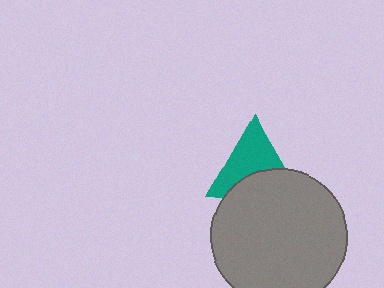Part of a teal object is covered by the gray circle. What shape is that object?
It is a triangle.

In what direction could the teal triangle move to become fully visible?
The teal triangle could move up. That would shift it out from behind the gray circle entirely.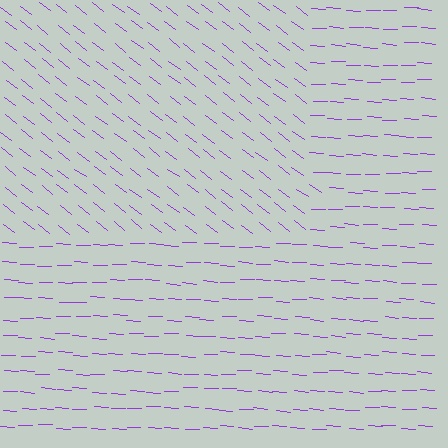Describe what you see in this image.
The image is filled with small purple line segments. A rectangle region in the image has lines oriented differently from the surrounding lines, creating a visible texture boundary.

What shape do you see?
I see a rectangle.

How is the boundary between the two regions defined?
The boundary is defined purely by a change in line orientation (approximately 34 degrees difference). All lines are the same color and thickness.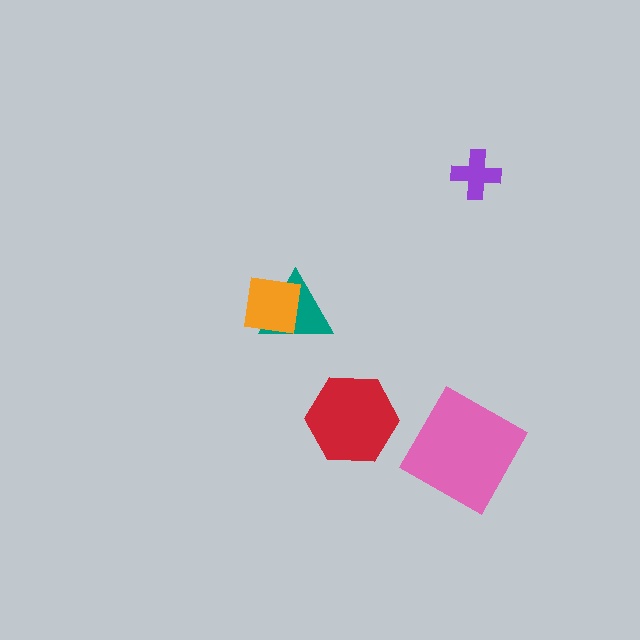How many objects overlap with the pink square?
0 objects overlap with the pink square.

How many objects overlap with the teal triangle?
1 object overlaps with the teal triangle.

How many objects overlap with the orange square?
1 object overlaps with the orange square.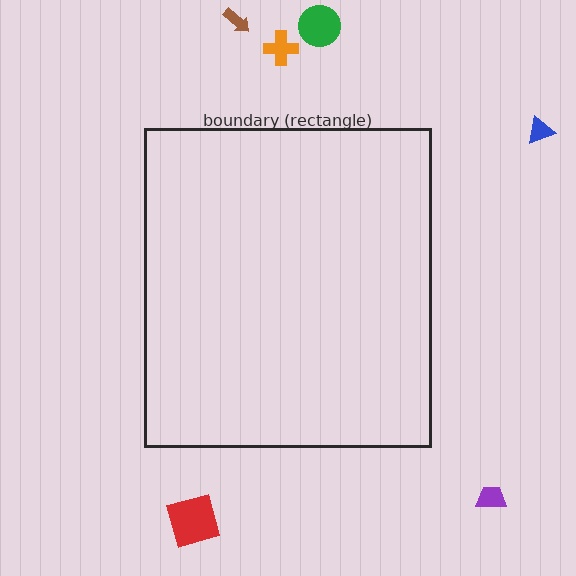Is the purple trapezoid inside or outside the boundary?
Outside.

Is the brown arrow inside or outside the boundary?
Outside.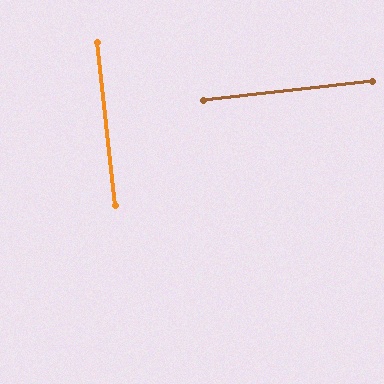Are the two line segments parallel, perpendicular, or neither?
Perpendicular — they meet at approximately 90°.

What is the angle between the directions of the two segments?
Approximately 90 degrees.